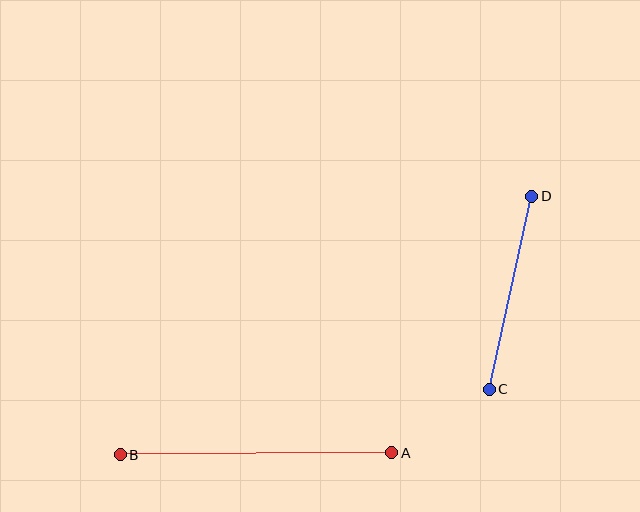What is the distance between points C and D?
The distance is approximately 198 pixels.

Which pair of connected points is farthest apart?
Points A and B are farthest apart.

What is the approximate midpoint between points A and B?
The midpoint is at approximately (256, 454) pixels.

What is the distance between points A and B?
The distance is approximately 272 pixels.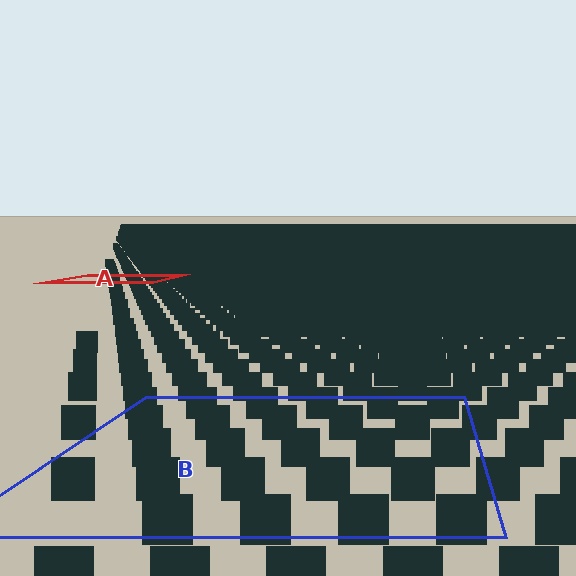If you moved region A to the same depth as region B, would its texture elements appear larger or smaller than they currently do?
They would appear larger. At a closer depth, the same texture elements are projected at a bigger on-screen size.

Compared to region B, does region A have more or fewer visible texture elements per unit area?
Region A has more texture elements per unit area — they are packed more densely because it is farther away.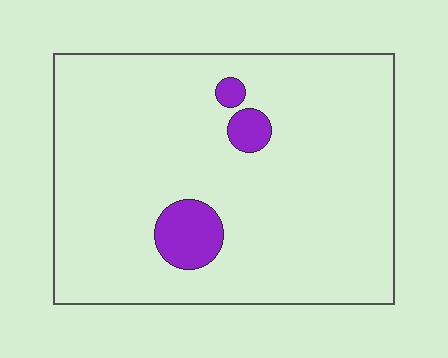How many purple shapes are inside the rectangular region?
3.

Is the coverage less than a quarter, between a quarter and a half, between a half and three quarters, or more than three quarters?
Less than a quarter.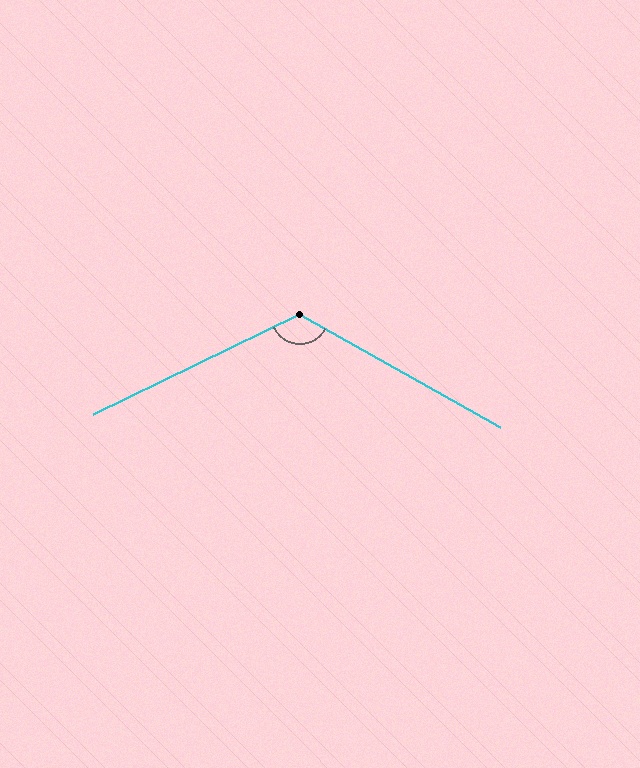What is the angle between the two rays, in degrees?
Approximately 125 degrees.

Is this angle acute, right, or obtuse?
It is obtuse.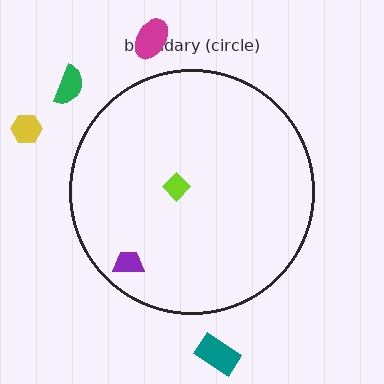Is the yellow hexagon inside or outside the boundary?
Outside.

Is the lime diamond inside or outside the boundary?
Inside.